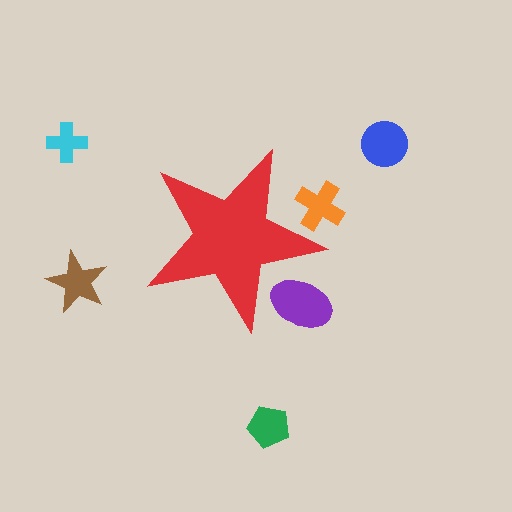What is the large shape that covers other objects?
A red star.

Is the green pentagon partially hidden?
No, the green pentagon is fully visible.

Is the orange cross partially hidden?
Yes, the orange cross is partially hidden behind the red star.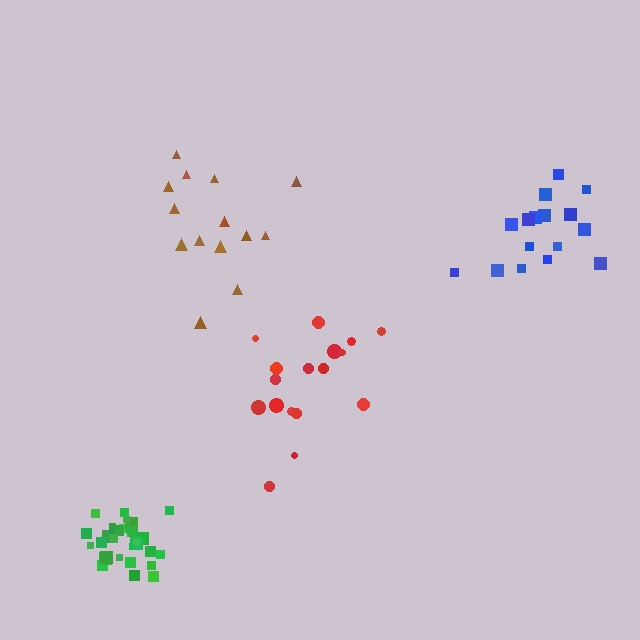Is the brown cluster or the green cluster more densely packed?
Green.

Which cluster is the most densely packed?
Green.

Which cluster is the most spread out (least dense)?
Brown.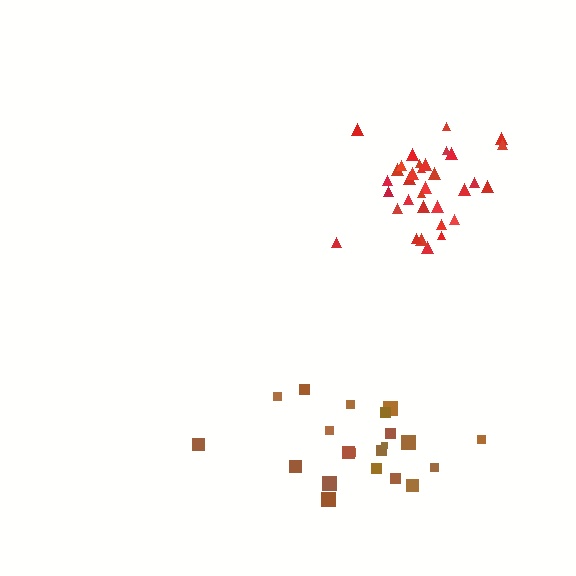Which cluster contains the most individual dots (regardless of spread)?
Red (33).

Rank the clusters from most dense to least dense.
red, brown.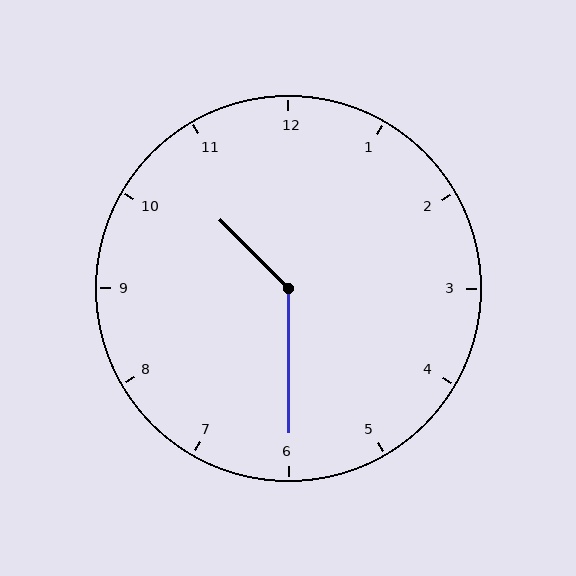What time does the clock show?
10:30.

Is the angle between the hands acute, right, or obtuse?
It is obtuse.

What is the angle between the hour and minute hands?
Approximately 135 degrees.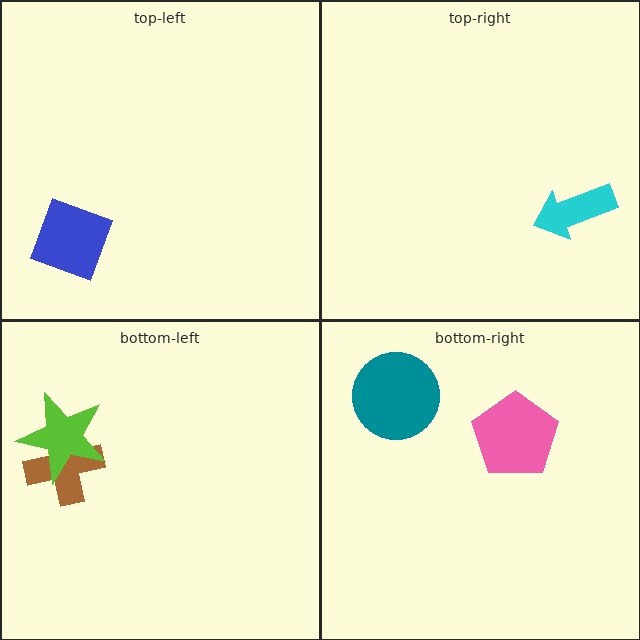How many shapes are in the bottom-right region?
2.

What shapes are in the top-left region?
The blue diamond.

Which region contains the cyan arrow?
The top-right region.